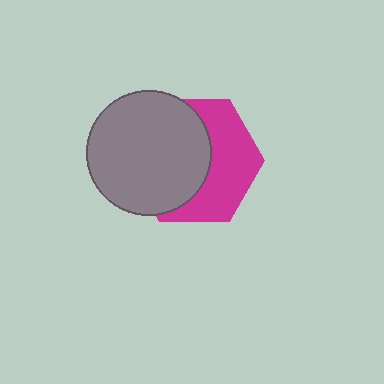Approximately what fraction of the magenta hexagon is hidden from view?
Roughly 54% of the magenta hexagon is hidden behind the gray circle.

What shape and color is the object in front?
The object in front is a gray circle.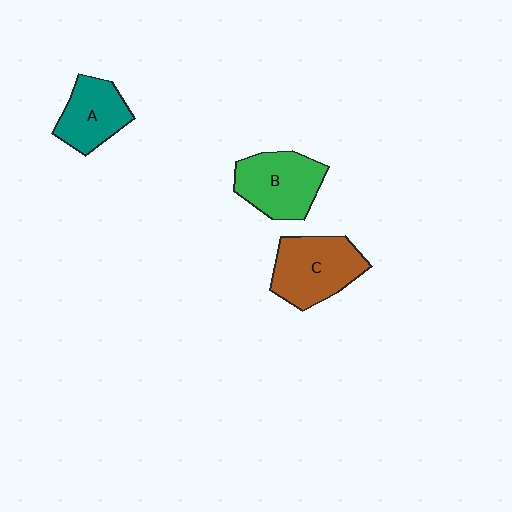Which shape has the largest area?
Shape C (brown).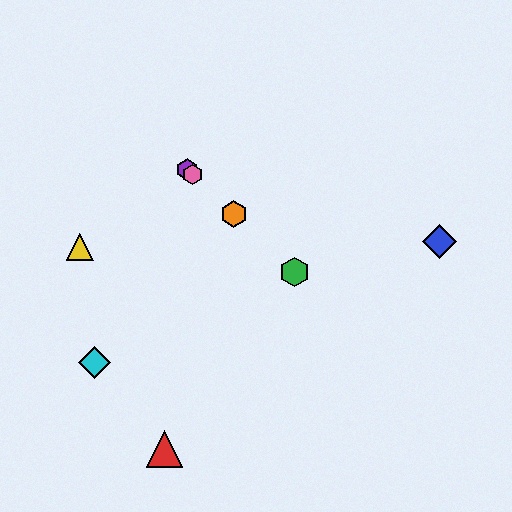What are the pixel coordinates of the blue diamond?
The blue diamond is at (439, 241).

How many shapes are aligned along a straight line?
4 shapes (the green hexagon, the purple hexagon, the orange hexagon, the pink hexagon) are aligned along a straight line.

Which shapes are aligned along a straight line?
The green hexagon, the purple hexagon, the orange hexagon, the pink hexagon are aligned along a straight line.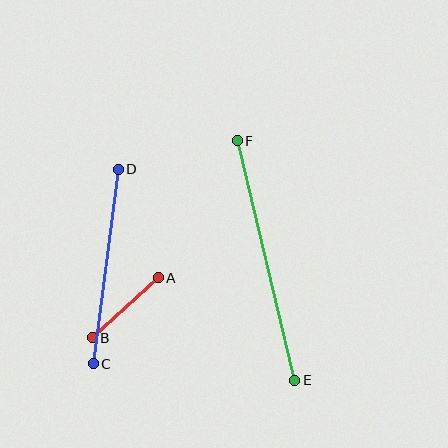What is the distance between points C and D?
The distance is approximately 196 pixels.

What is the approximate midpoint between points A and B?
The midpoint is at approximately (125, 308) pixels.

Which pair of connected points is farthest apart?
Points E and F are farthest apart.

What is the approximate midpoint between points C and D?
The midpoint is at approximately (106, 266) pixels.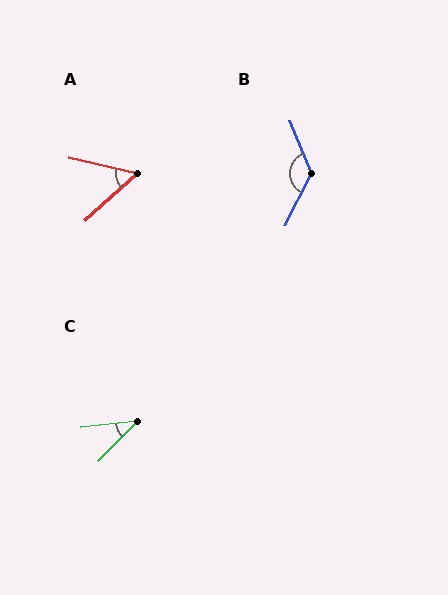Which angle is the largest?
B, at approximately 131 degrees.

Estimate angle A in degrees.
Approximately 55 degrees.